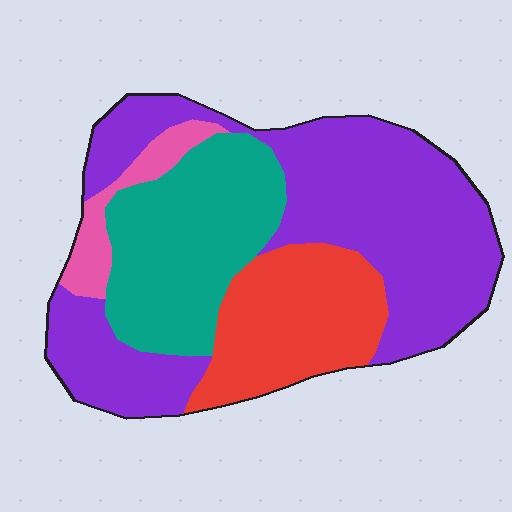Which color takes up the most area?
Purple, at roughly 50%.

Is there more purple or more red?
Purple.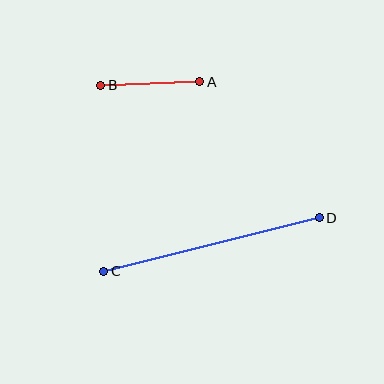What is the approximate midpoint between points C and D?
The midpoint is at approximately (212, 244) pixels.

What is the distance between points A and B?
The distance is approximately 99 pixels.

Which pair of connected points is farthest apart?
Points C and D are farthest apart.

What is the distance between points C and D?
The distance is approximately 222 pixels.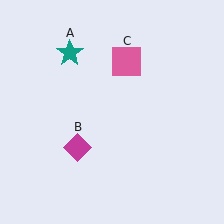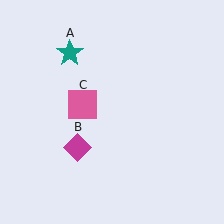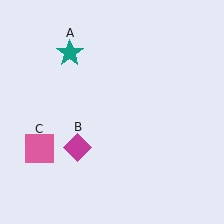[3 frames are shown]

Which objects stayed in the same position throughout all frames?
Teal star (object A) and magenta diamond (object B) remained stationary.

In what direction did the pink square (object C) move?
The pink square (object C) moved down and to the left.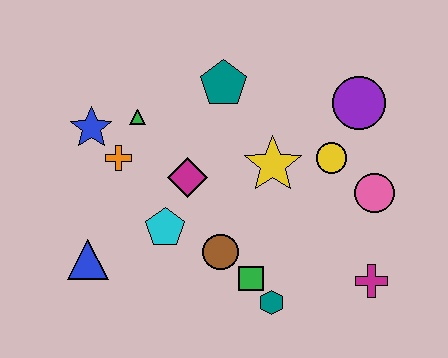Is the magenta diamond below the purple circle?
Yes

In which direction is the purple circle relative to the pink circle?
The purple circle is above the pink circle.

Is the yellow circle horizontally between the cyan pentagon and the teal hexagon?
No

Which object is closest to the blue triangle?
The cyan pentagon is closest to the blue triangle.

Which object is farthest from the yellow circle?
The blue triangle is farthest from the yellow circle.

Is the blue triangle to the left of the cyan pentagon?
Yes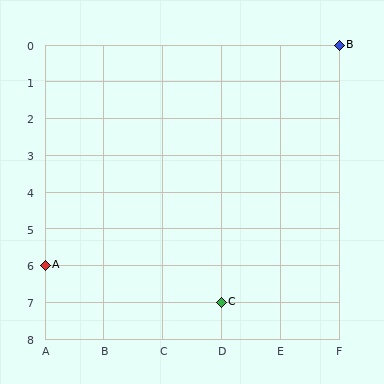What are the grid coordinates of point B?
Point B is at grid coordinates (F, 0).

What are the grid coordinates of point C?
Point C is at grid coordinates (D, 7).